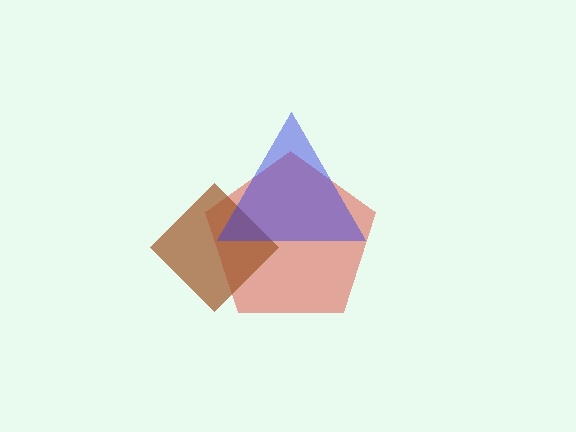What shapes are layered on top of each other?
The layered shapes are: a red pentagon, a brown diamond, a blue triangle.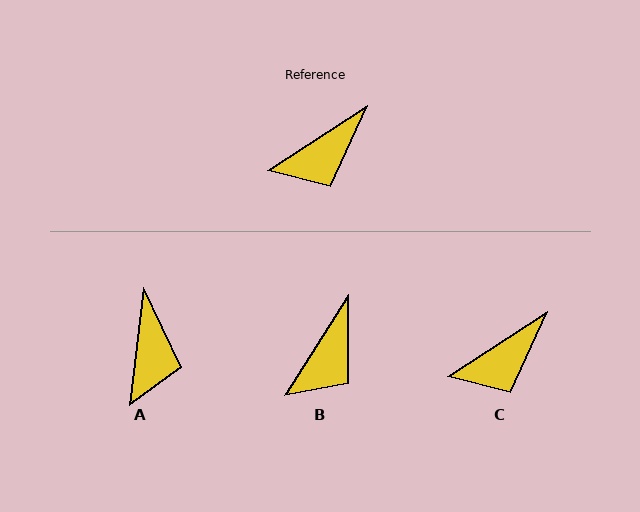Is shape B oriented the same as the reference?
No, it is off by about 24 degrees.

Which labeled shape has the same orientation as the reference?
C.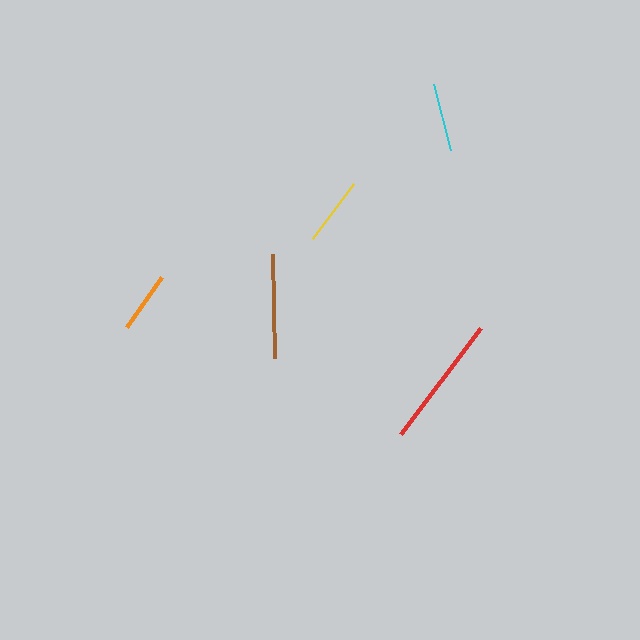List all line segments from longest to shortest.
From longest to shortest: red, brown, cyan, yellow, orange.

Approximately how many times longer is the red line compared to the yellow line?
The red line is approximately 2.0 times the length of the yellow line.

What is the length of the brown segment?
The brown segment is approximately 105 pixels long.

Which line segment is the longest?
The red line is the longest at approximately 133 pixels.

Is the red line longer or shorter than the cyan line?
The red line is longer than the cyan line.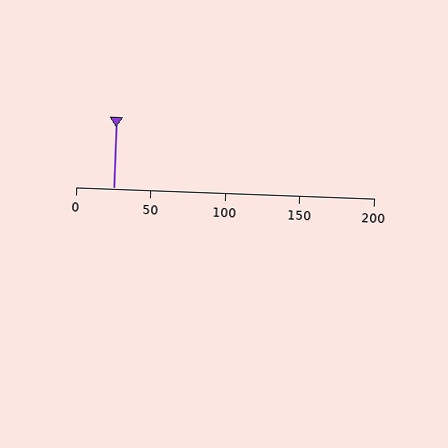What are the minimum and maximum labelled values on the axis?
The axis runs from 0 to 200.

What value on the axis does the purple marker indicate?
The marker indicates approximately 25.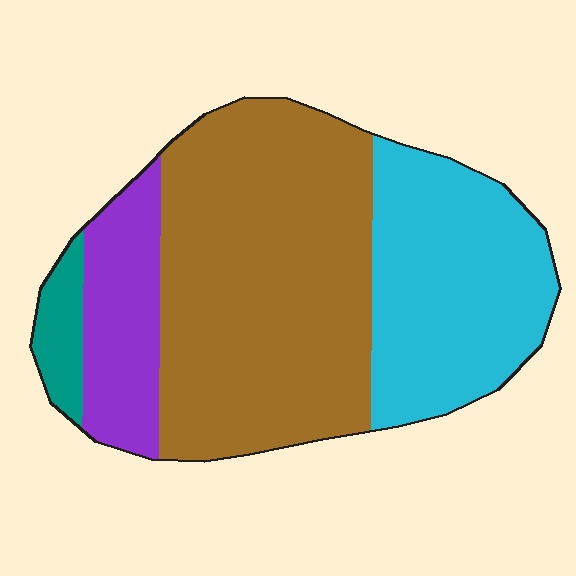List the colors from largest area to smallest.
From largest to smallest: brown, cyan, purple, teal.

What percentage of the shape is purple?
Purple takes up less than a sixth of the shape.